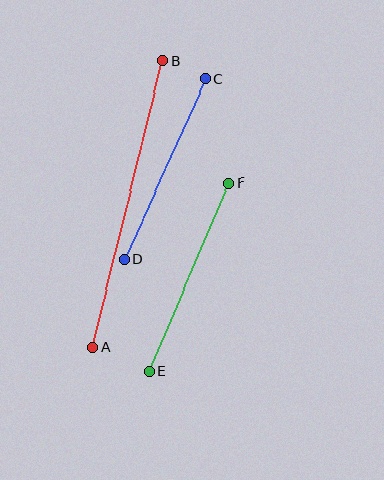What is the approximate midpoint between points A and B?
The midpoint is at approximately (128, 204) pixels.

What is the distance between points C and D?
The distance is approximately 198 pixels.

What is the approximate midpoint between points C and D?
The midpoint is at approximately (165, 169) pixels.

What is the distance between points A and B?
The distance is approximately 295 pixels.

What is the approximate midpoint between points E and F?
The midpoint is at approximately (189, 277) pixels.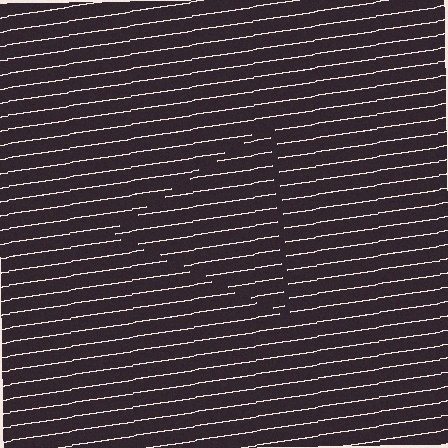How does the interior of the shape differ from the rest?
The interior of the shape contains the same grating, shifted by half a period — the contour is defined by the phase discontinuity where line-ends from the inner and outer gratings abut.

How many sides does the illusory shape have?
3 sides — the line-ends trace a triangle.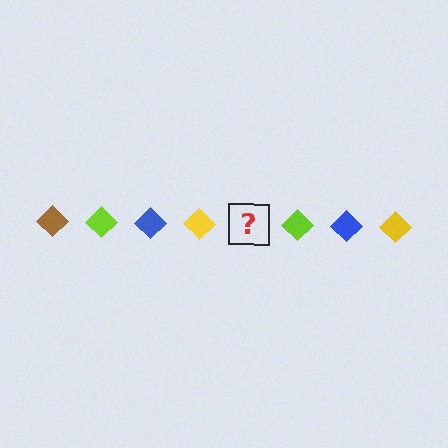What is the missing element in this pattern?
The missing element is a brown diamond.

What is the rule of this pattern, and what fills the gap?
The rule is that the pattern cycles through brown, lime, blue, yellow diamonds. The gap should be filled with a brown diamond.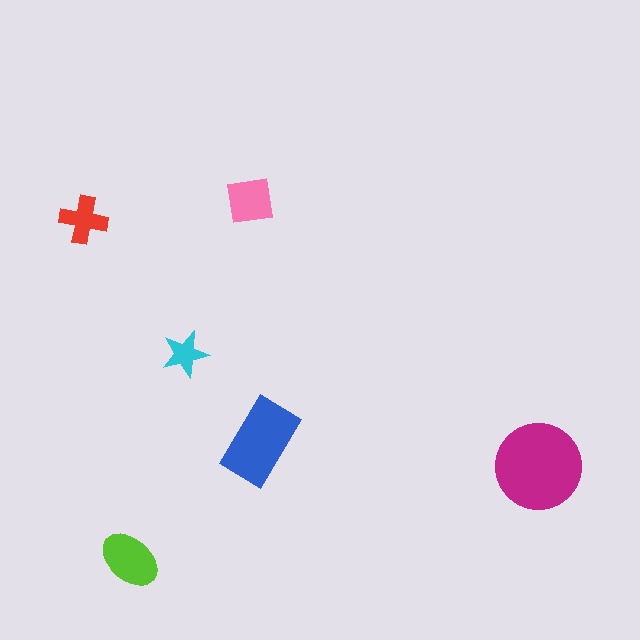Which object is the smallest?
The cyan star.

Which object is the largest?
The magenta circle.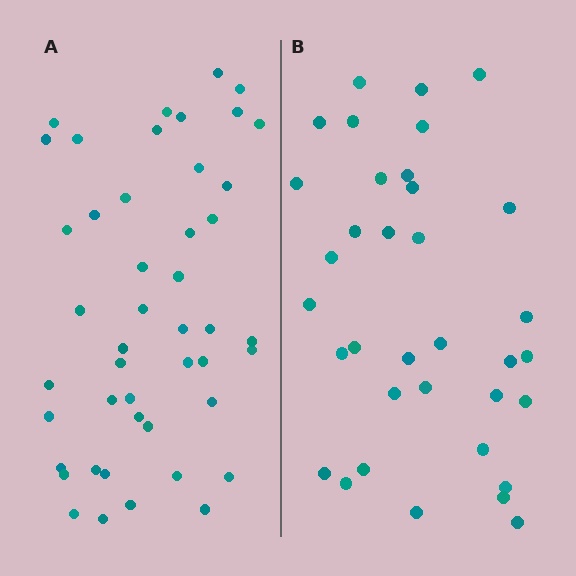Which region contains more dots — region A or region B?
Region A (the left region) has more dots.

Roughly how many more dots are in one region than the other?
Region A has roughly 12 or so more dots than region B.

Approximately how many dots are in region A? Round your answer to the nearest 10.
About 50 dots. (The exact count is 46, which rounds to 50.)